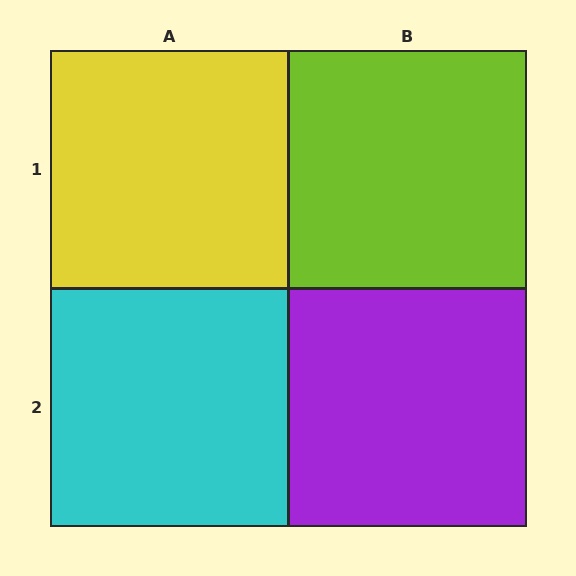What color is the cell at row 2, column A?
Cyan.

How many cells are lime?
1 cell is lime.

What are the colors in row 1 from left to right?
Yellow, lime.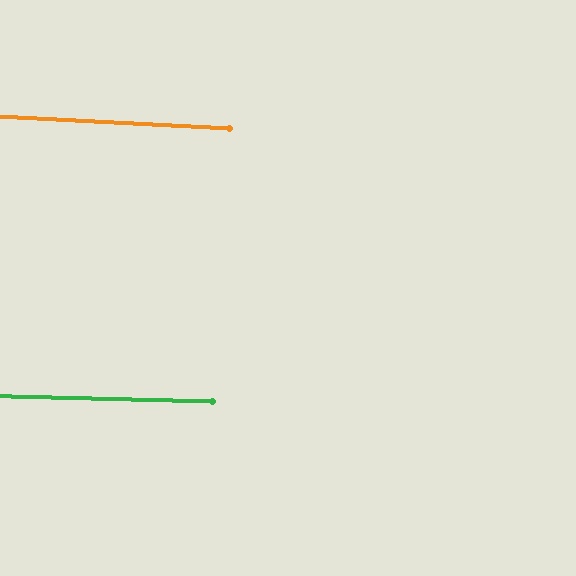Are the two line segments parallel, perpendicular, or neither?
Parallel — their directions differ by only 1.5°.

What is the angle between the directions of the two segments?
Approximately 1 degree.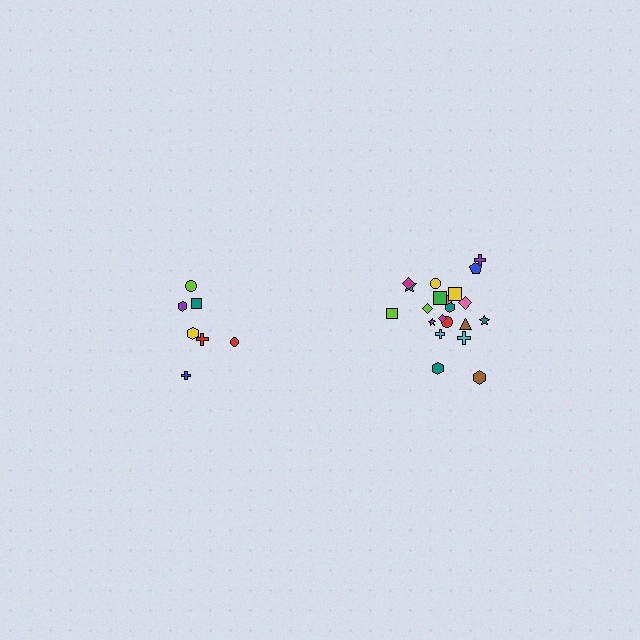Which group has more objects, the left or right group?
The right group.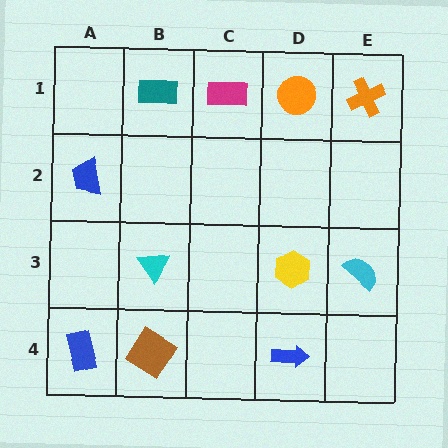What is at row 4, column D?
A blue arrow.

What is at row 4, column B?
A brown diamond.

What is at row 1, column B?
A teal rectangle.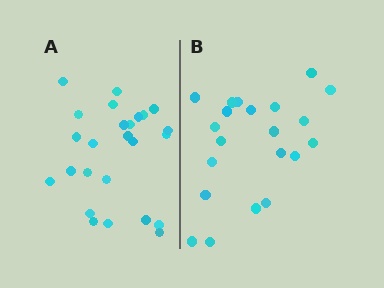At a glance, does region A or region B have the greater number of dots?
Region A (the left region) has more dots.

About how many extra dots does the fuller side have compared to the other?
Region A has about 4 more dots than region B.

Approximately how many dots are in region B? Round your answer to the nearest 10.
About 20 dots. (The exact count is 21, which rounds to 20.)